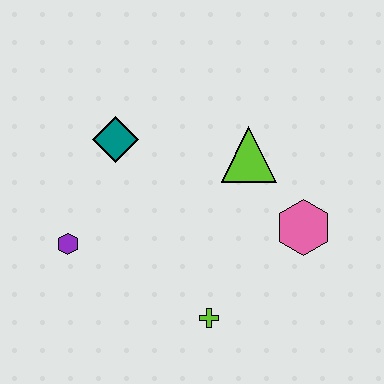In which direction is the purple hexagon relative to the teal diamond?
The purple hexagon is below the teal diamond.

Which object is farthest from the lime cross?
The teal diamond is farthest from the lime cross.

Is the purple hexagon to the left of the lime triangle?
Yes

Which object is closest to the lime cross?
The pink hexagon is closest to the lime cross.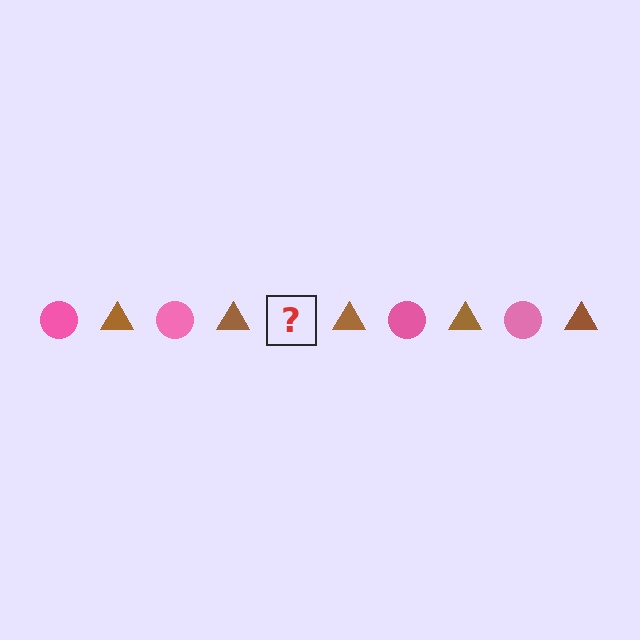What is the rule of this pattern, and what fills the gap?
The rule is that the pattern alternates between pink circle and brown triangle. The gap should be filled with a pink circle.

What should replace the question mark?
The question mark should be replaced with a pink circle.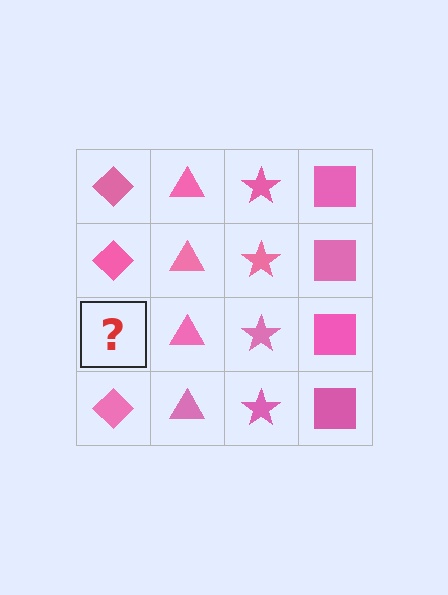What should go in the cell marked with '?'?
The missing cell should contain a pink diamond.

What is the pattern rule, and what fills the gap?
The rule is that each column has a consistent shape. The gap should be filled with a pink diamond.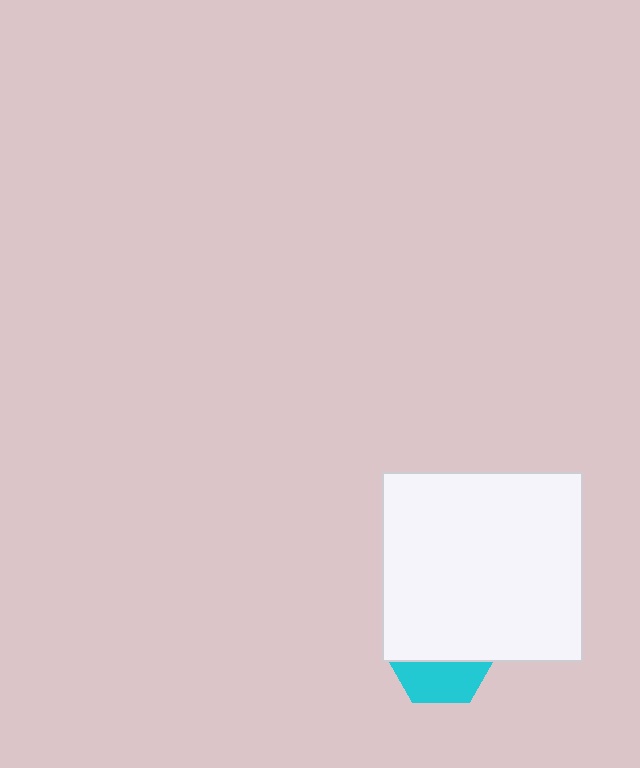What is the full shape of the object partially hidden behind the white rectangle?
The partially hidden object is a cyan hexagon.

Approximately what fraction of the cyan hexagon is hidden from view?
Roughly 60% of the cyan hexagon is hidden behind the white rectangle.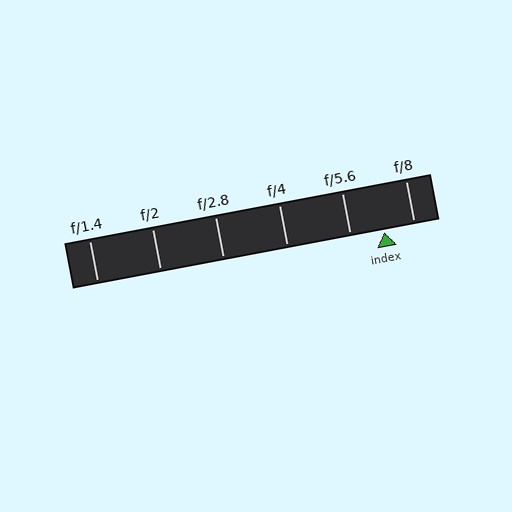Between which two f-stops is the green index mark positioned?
The index mark is between f/5.6 and f/8.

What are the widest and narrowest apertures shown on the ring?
The widest aperture shown is f/1.4 and the narrowest is f/8.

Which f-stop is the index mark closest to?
The index mark is closest to f/8.